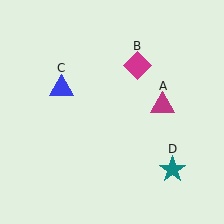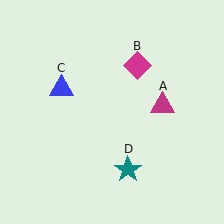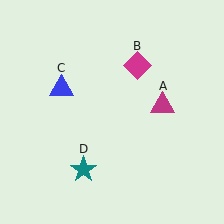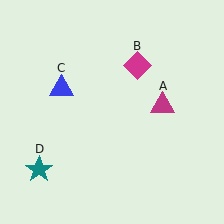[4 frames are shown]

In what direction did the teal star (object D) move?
The teal star (object D) moved left.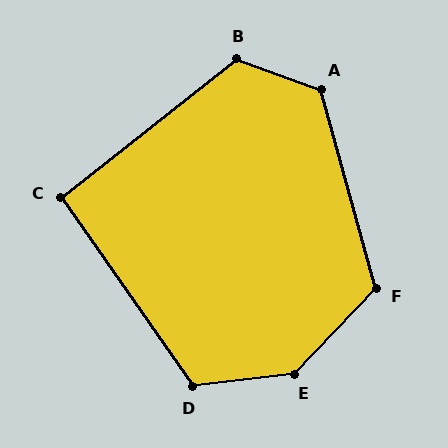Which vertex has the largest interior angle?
E, at approximately 141 degrees.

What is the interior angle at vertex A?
Approximately 126 degrees (obtuse).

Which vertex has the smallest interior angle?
C, at approximately 93 degrees.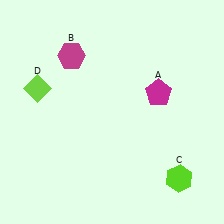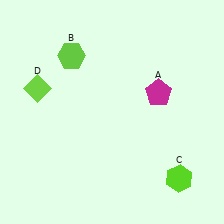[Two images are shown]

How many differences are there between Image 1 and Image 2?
There is 1 difference between the two images.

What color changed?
The hexagon (B) changed from magenta in Image 1 to lime in Image 2.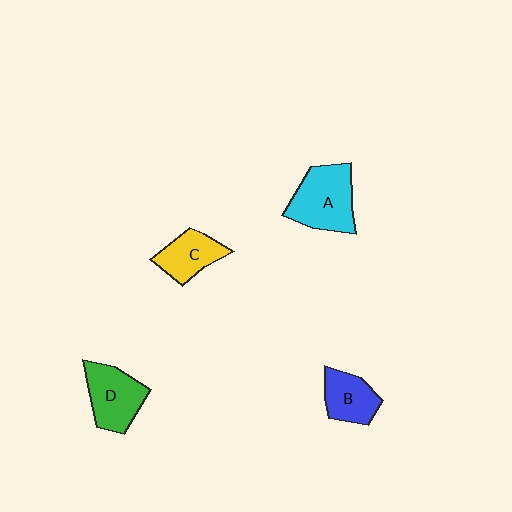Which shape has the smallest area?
Shape B (blue).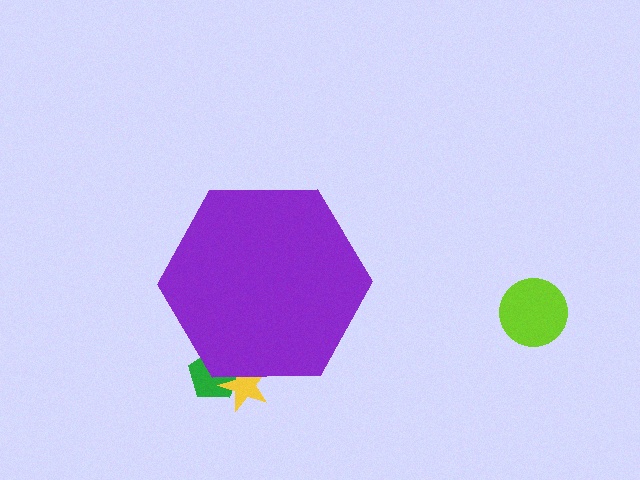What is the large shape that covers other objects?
A purple hexagon.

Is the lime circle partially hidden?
No, the lime circle is fully visible.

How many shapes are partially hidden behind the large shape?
2 shapes are partially hidden.